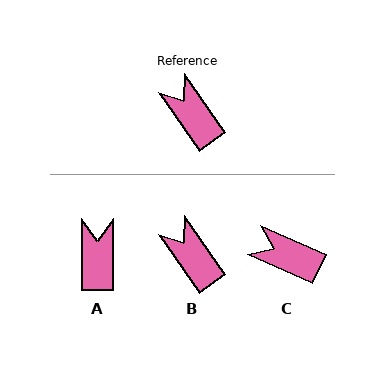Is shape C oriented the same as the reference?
No, it is off by about 31 degrees.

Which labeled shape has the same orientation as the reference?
B.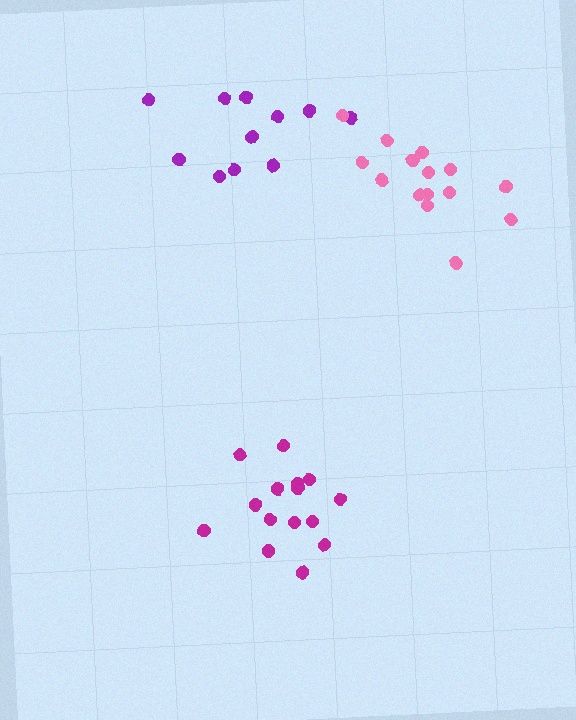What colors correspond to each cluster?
The clusters are colored: purple, pink, magenta.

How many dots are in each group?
Group 1: 11 dots, Group 2: 15 dots, Group 3: 15 dots (41 total).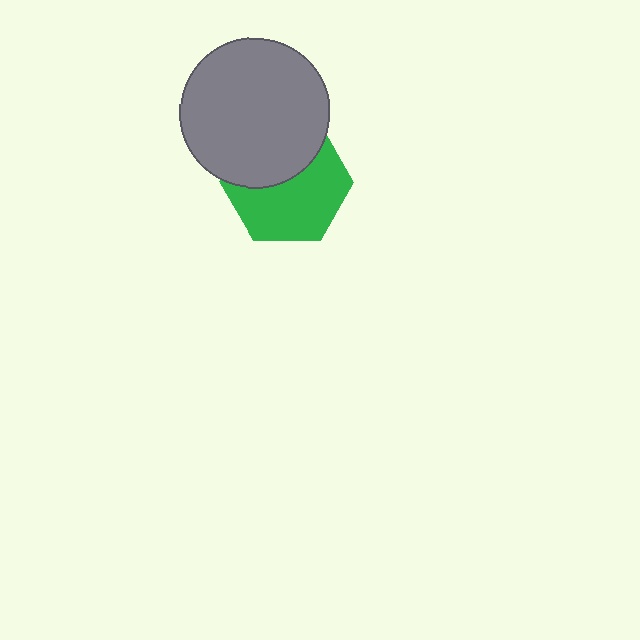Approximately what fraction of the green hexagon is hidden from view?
Roughly 41% of the green hexagon is hidden behind the gray circle.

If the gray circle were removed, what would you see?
You would see the complete green hexagon.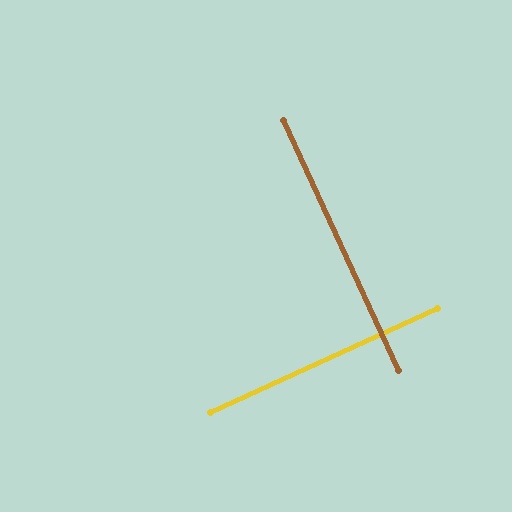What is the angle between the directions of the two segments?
Approximately 90 degrees.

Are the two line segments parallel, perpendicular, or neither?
Perpendicular — they meet at approximately 90°.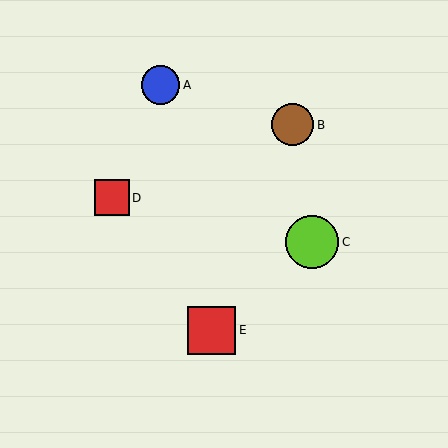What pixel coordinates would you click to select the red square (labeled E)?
Click at (212, 330) to select the red square E.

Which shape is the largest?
The lime circle (labeled C) is the largest.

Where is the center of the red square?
The center of the red square is at (212, 330).